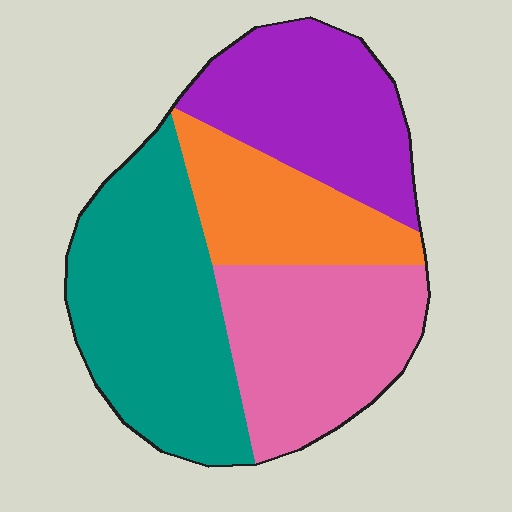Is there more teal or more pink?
Teal.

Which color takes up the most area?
Teal, at roughly 35%.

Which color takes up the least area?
Orange, at roughly 15%.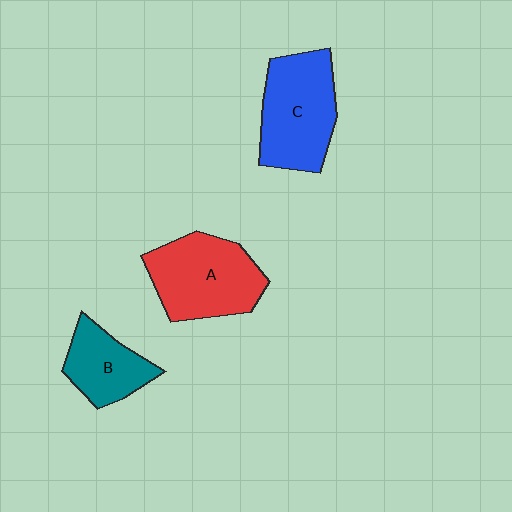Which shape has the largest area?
Shape A (red).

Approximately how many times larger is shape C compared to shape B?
Approximately 1.6 times.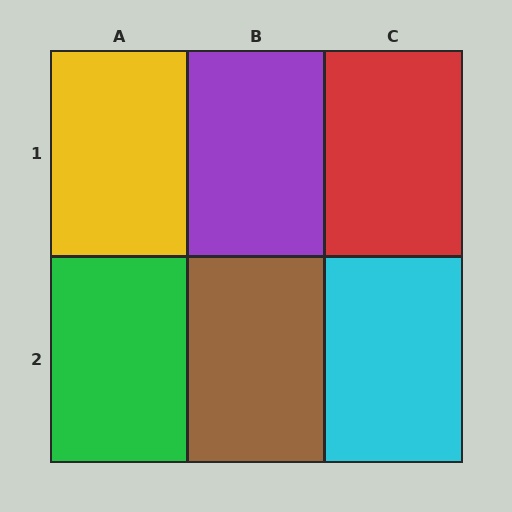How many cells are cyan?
1 cell is cyan.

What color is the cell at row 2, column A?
Green.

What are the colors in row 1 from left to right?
Yellow, purple, red.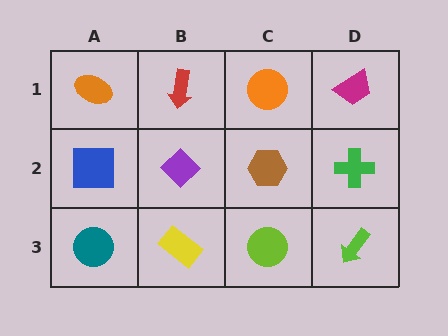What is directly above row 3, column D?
A green cross.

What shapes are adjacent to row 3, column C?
A brown hexagon (row 2, column C), a yellow rectangle (row 3, column B), a lime arrow (row 3, column D).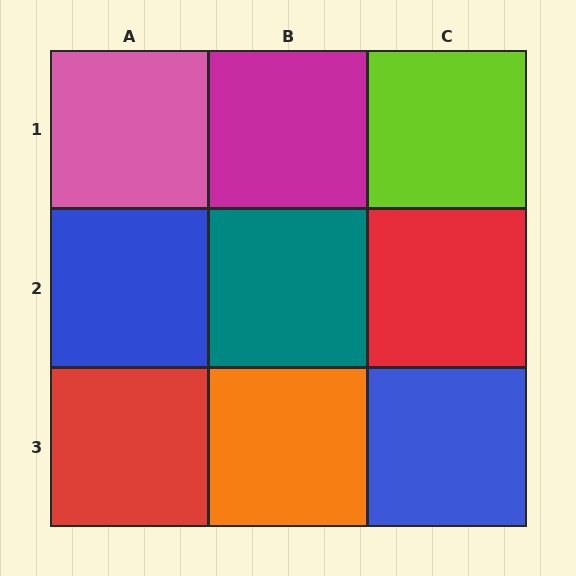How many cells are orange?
1 cell is orange.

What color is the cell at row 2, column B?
Teal.